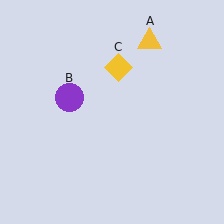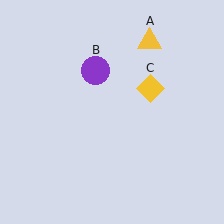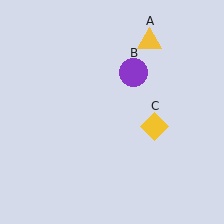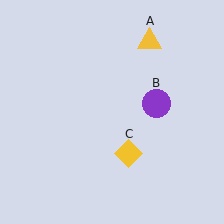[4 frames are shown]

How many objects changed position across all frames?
2 objects changed position: purple circle (object B), yellow diamond (object C).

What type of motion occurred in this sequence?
The purple circle (object B), yellow diamond (object C) rotated clockwise around the center of the scene.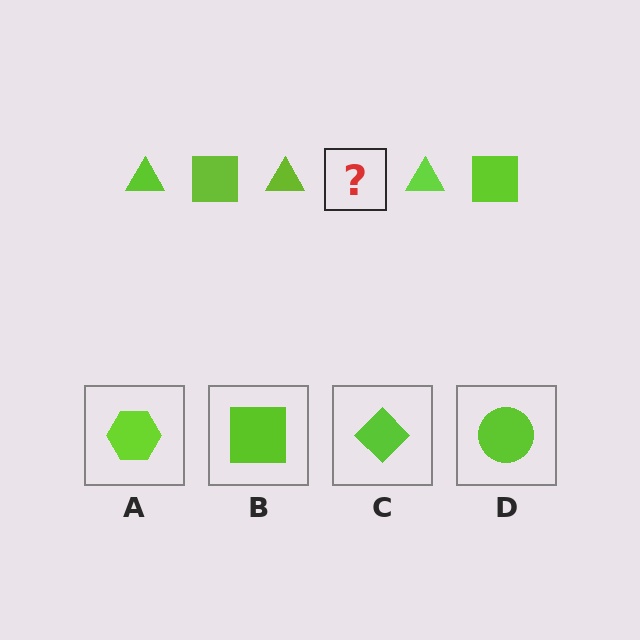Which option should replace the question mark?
Option B.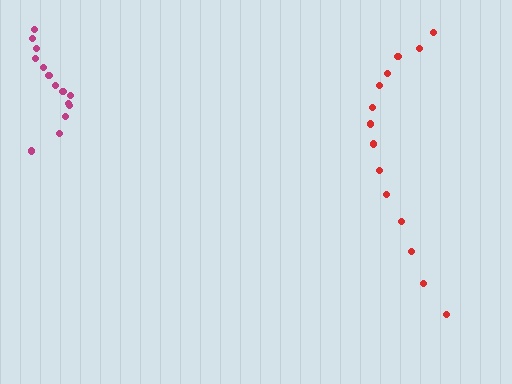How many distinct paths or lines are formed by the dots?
There are 2 distinct paths.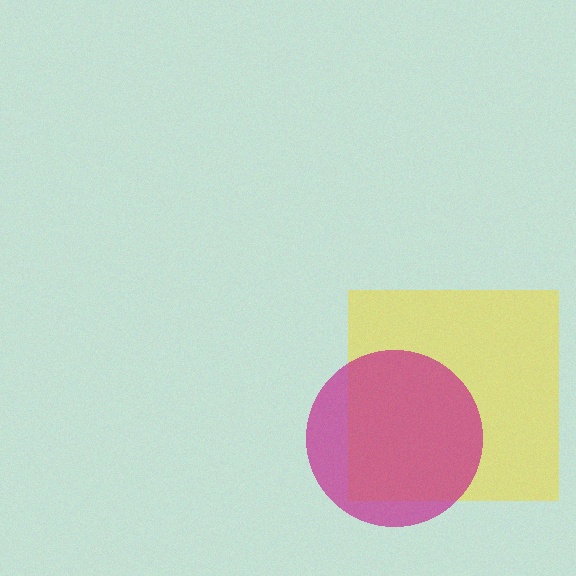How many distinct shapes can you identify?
There are 2 distinct shapes: a yellow square, a magenta circle.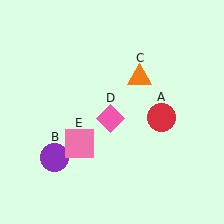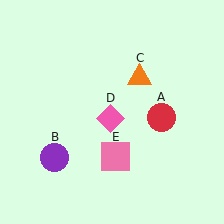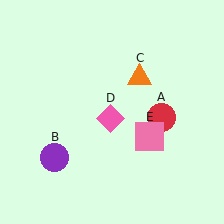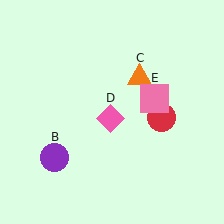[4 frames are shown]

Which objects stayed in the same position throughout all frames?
Red circle (object A) and purple circle (object B) and orange triangle (object C) and pink diamond (object D) remained stationary.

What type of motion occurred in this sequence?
The pink square (object E) rotated counterclockwise around the center of the scene.